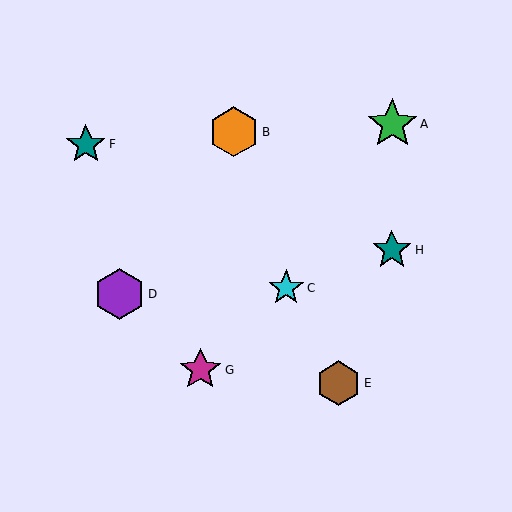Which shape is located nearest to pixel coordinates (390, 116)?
The green star (labeled A) at (392, 124) is nearest to that location.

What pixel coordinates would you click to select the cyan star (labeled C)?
Click at (286, 288) to select the cyan star C.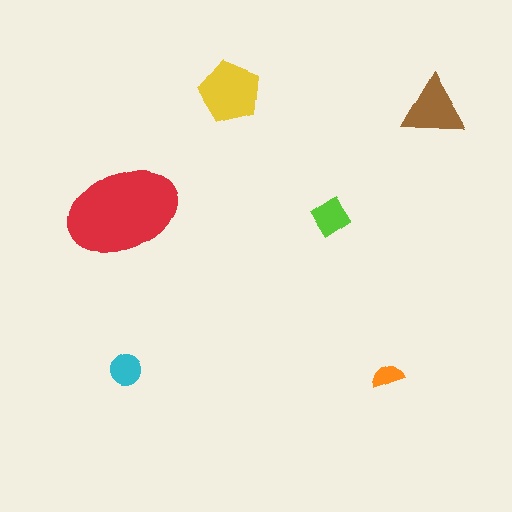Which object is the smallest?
The orange semicircle.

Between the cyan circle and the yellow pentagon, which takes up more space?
The yellow pentagon.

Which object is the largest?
The red ellipse.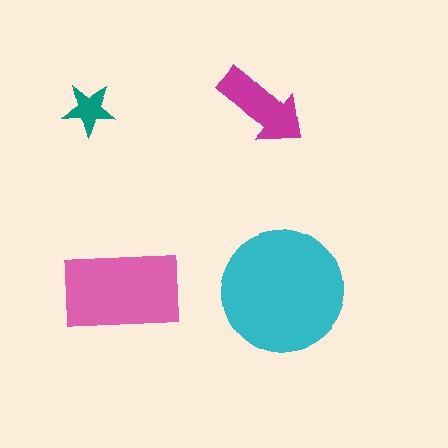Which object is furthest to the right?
The cyan circle is rightmost.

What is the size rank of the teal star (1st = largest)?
4th.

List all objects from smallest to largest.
The teal star, the magenta arrow, the pink rectangle, the cyan circle.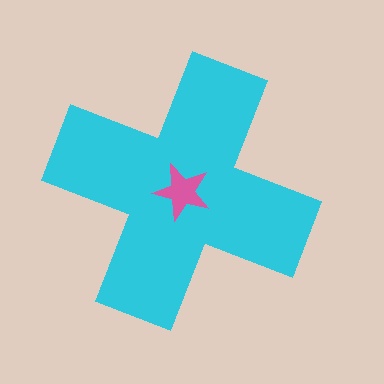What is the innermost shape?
The pink star.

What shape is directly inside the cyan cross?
The pink star.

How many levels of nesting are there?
2.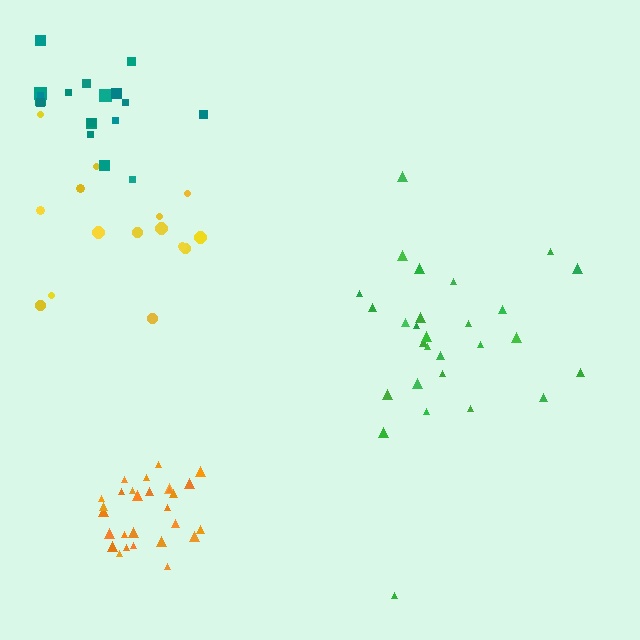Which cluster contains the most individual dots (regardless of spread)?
Green (28).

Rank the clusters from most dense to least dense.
orange, teal, green, yellow.